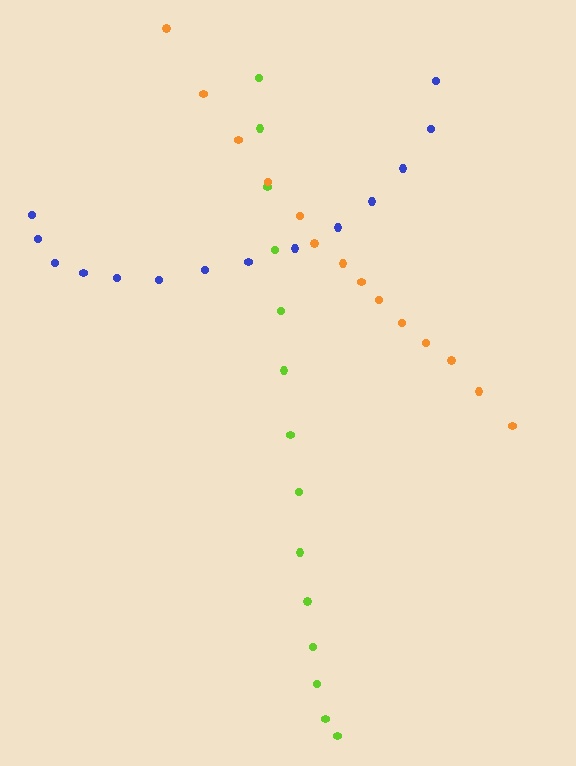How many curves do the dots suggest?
There are 3 distinct paths.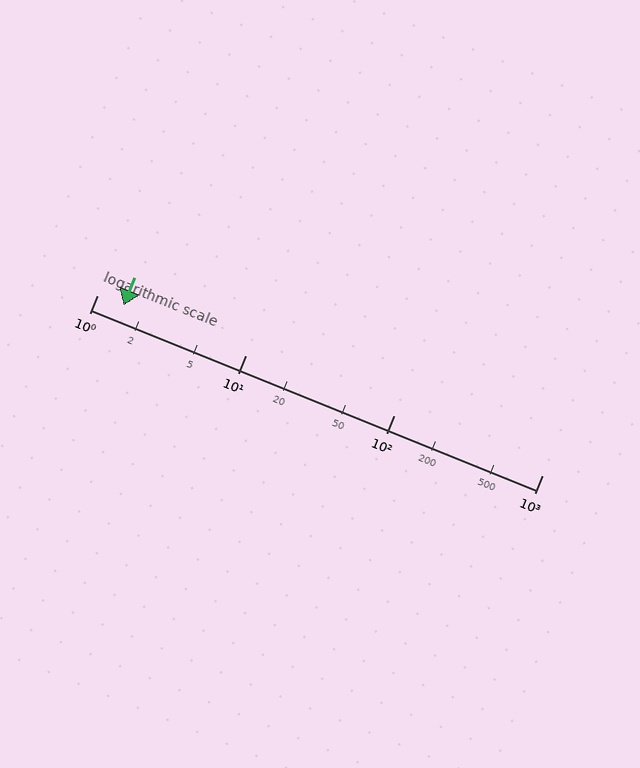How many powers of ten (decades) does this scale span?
The scale spans 3 decades, from 1 to 1000.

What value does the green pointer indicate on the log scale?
The pointer indicates approximately 1.5.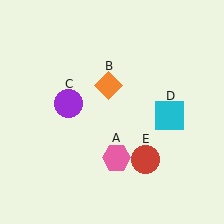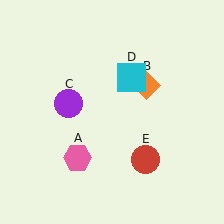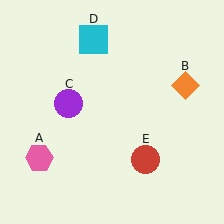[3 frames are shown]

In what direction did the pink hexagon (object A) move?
The pink hexagon (object A) moved left.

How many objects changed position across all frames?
3 objects changed position: pink hexagon (object A), orange diamond (object B), cyan square (object D).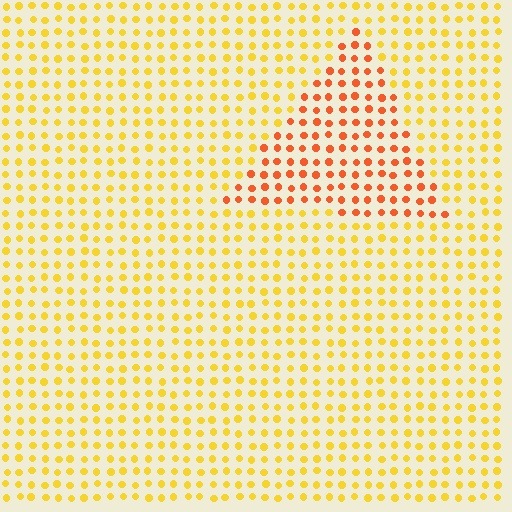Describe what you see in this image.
The image is filled with small yellow elements in a uniform arrangement. A triangle-shaped region is visible where the elements are tinted to a slightly different hue, forming a subtle color boundary.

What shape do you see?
I see a triangle.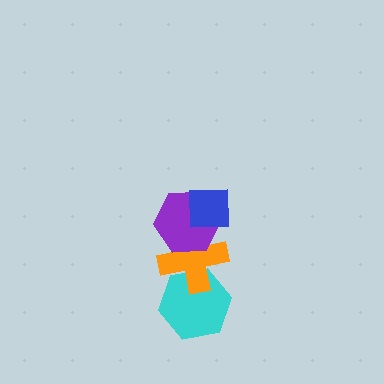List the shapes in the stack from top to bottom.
From top to bottom: the blue square, the purple hexagon, the orange cross, the cyan hexagon.